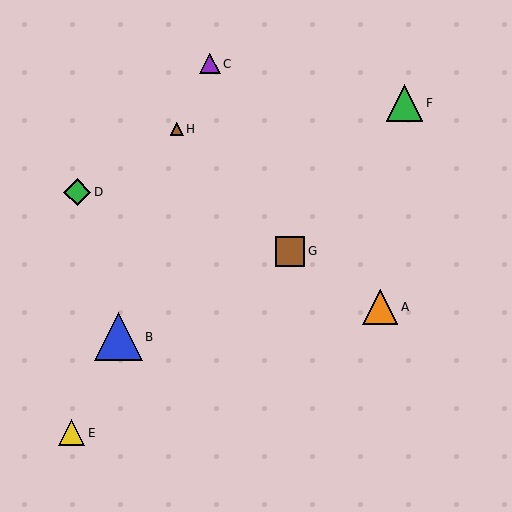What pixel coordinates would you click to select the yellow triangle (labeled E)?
Click at (72, 433) to select the yellow triangle E.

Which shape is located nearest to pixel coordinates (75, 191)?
The green diamond (labeled D) at (77, 192) is nearest to that location.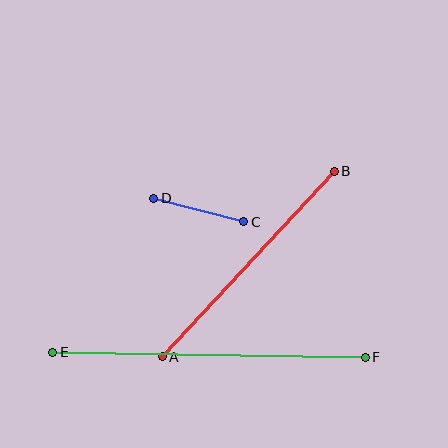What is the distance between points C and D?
The distance is approximately 93 pixels.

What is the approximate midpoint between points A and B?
The midpoint is at approximately (248, 264) pixels.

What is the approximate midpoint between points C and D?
The midpoint is at approximately (199, 210) pixels.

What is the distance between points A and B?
The distance is approximately 253 pixels.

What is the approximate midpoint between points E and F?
The midpoint is at approximately (209, 355) pixels.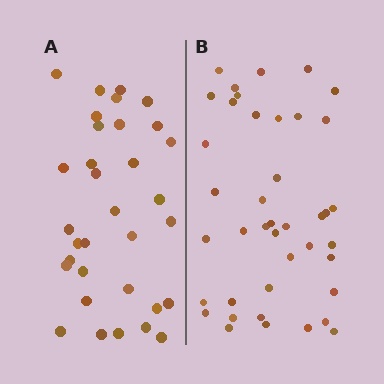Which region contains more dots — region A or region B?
Region B (the right region) has more dots.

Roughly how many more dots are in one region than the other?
Region B has roughly 8 or so more dots than region A.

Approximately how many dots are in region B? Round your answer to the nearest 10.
About 40 dots. (The exact count is 41, which rounds to 40.)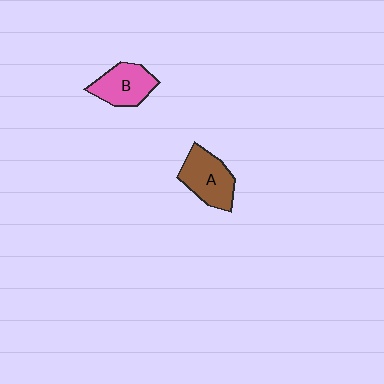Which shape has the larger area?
Shape A (brown).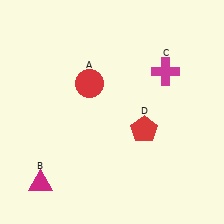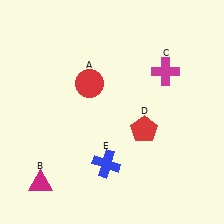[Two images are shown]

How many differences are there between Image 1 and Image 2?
There is 1 difference between the two images.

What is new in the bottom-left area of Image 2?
A blue cross (E) was added in the bottom-left area of Image 2.